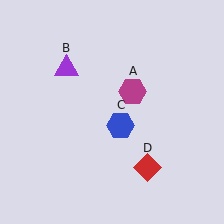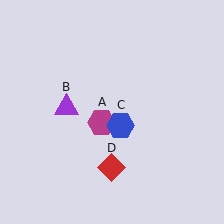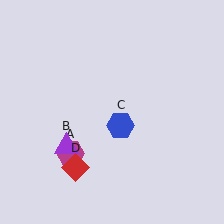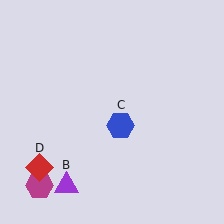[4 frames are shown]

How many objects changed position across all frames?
3 objects changed position: magenta hexagon (object A), purple triangle (object B), red diamond (object D).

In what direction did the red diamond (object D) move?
The red diamond (object D) moved left.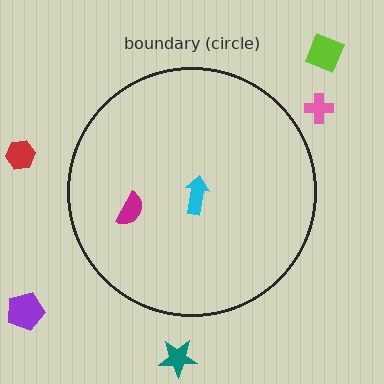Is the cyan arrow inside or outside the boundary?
Inside.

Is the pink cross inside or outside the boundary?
Outside.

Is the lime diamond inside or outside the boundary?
Outside.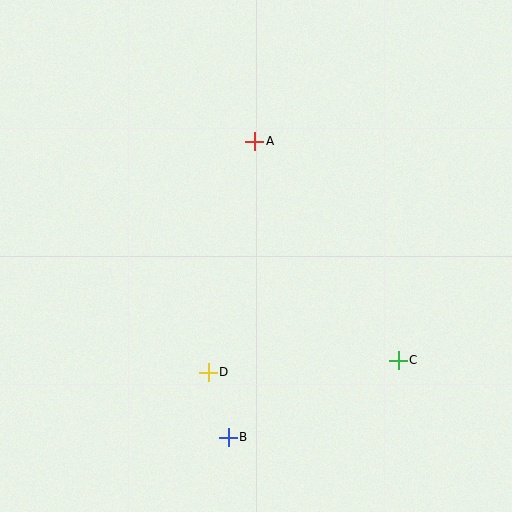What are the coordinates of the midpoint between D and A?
The midpoint between D and A is at (232, 257).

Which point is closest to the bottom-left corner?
Point B is closest to the bottom-left corner.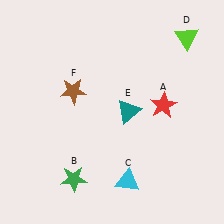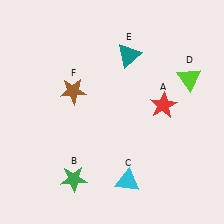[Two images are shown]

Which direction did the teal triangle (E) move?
The teal triangle (E) moved up.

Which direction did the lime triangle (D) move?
The lime triangle (D) moved down.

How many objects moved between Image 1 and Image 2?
2 objects moved between the two images.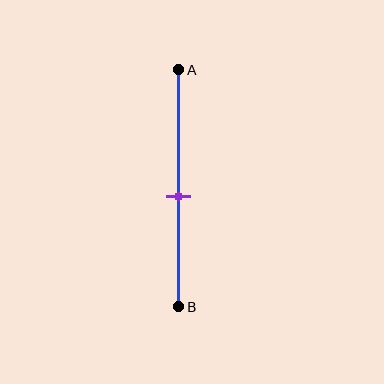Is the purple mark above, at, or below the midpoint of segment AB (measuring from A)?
The purple mark is below the midpoint of segment AB.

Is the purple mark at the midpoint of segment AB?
No, the mark is at about 55% from A, not at the 50% midpoint.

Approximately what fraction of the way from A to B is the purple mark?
The purple mark is approximately 55% of the way from A to B.